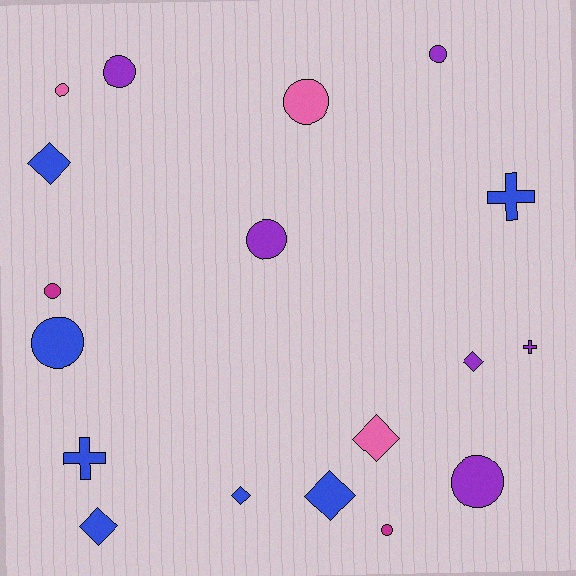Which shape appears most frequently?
Circle, with 9 objects.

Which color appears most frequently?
Blue, with 7 objects.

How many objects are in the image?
There are 18 objects.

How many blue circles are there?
There is 1 blue circle.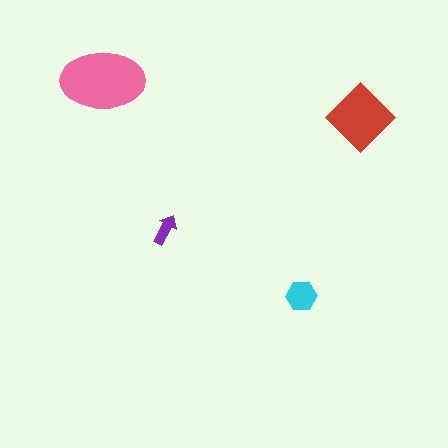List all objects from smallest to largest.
The purple arrow, the cyan hexagon, the red diamond, the pink ellipse.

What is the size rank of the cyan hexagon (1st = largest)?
3rd.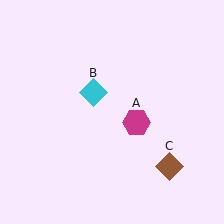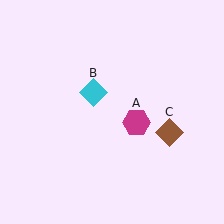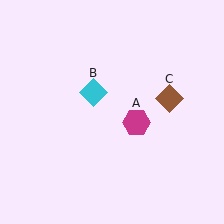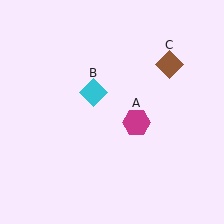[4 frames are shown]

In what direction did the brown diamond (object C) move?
The brown diamond (object C) moved up.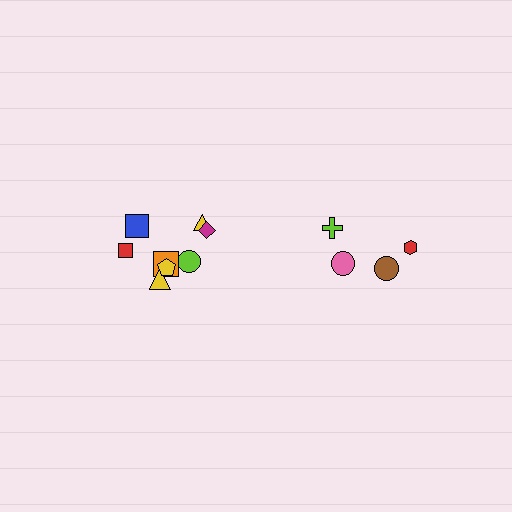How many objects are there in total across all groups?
There are 12 objects.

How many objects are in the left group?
There are 8 objects.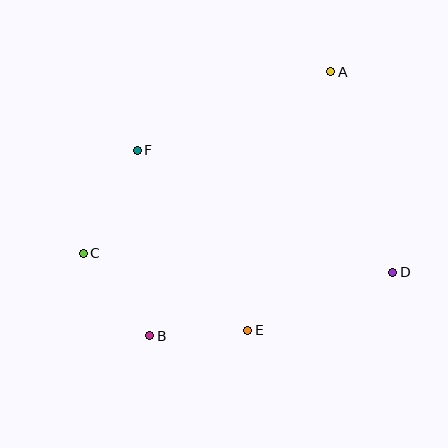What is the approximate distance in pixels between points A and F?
The distance between A and F is approximately 209 pixels.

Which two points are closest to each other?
Points B and E are closest to each other.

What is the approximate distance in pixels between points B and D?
The distance between B and D is approximately 251 pixels.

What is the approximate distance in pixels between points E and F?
The distance between E and F is approximately 211 pixels.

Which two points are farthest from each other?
Points A and B are farthest from each other.